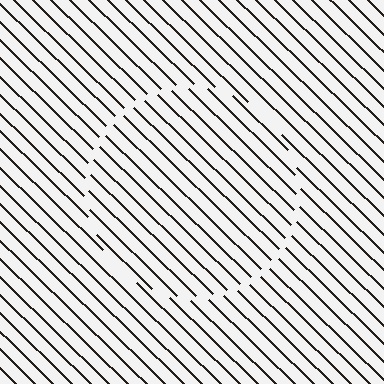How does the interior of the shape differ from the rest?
The interior of the shape contains the same grating, shifted by half a period — the contour is defined by the phase discontinuity where line-ends from the inner and outer gratings abut.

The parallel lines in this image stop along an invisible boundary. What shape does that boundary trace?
An illusory circle. The interior of the shape contains the same grating, shifted by half a period — the contour is defined by the phase discontinuity where line-ends from the inner and outer gratings abut.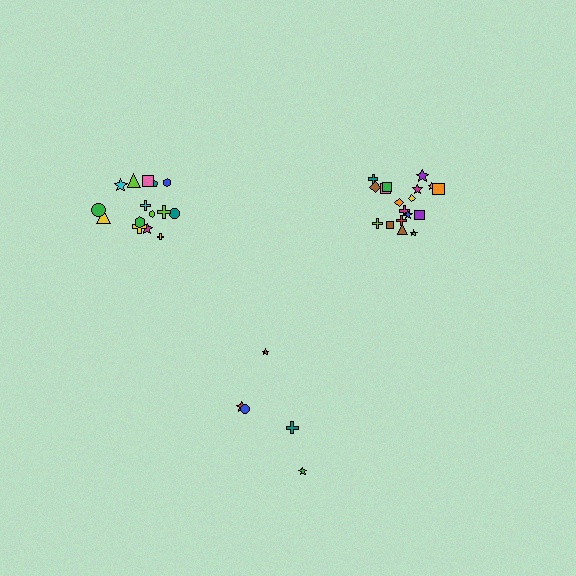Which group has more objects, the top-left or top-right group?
The top-right group.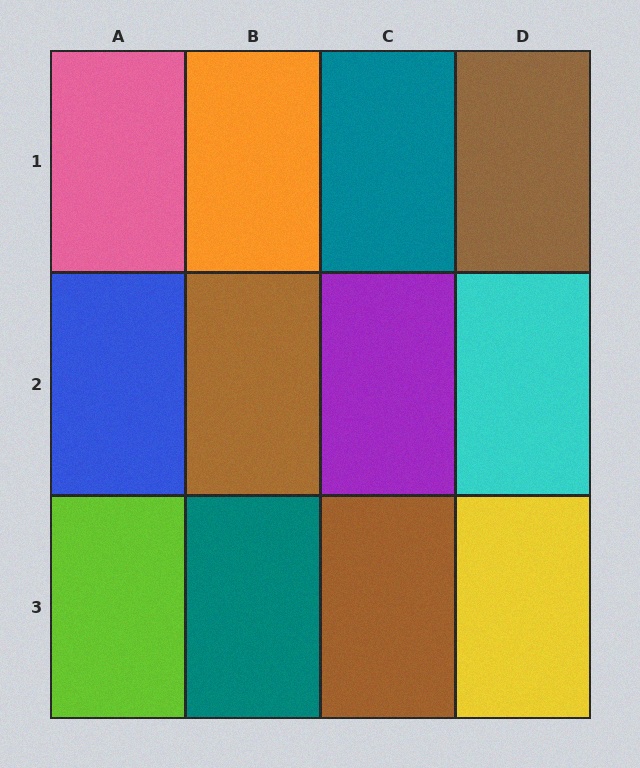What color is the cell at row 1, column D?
Brown.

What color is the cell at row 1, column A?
Pink.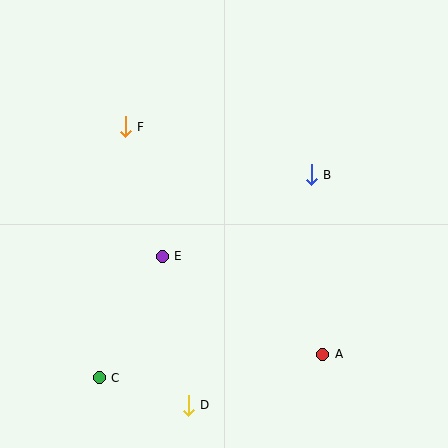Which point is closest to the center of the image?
Point E at (162, 256) is closest to the center.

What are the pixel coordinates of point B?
Point B is at (311, 175).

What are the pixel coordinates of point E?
Point E is at (162, 256).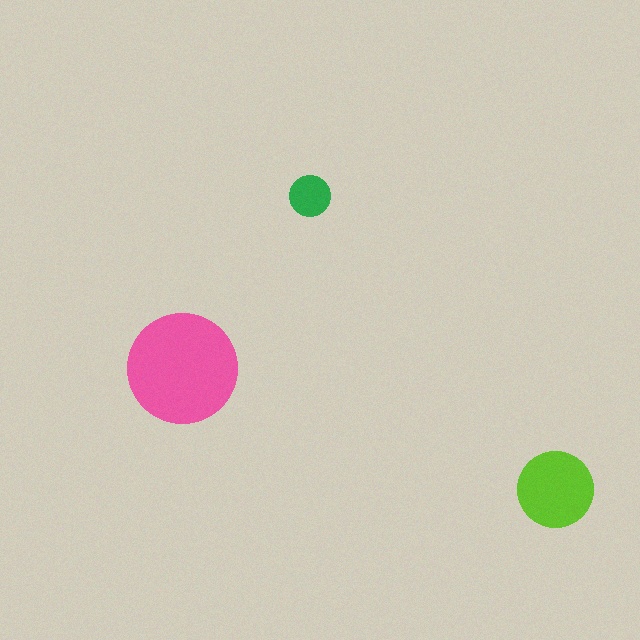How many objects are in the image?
There are 3 objects in the image.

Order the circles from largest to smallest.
the pink one, the lime one, the green one.